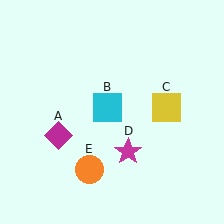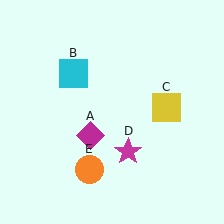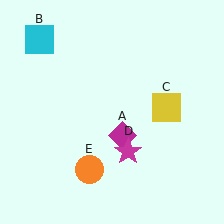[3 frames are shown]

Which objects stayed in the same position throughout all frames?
Yellow square (object C) and magenta star (object D) and orange circle (object E) remained stationary.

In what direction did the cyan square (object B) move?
The cyan square (object B) moved up and to the left.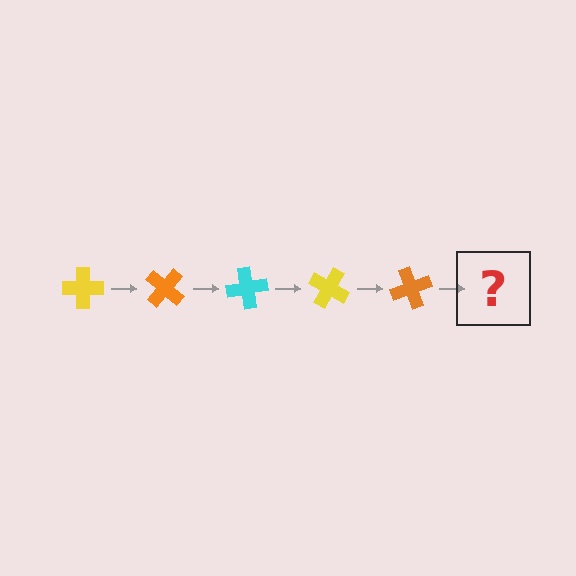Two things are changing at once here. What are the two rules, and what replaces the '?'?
The two rules are that it rotates 40 degrees each step and the color cycles through yellow, orange, and cyan. The '?' should be a cyan cross, rotated 200 degrees from the start.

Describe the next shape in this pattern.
It should be a cyan cross, rotated 200 degrees from the start.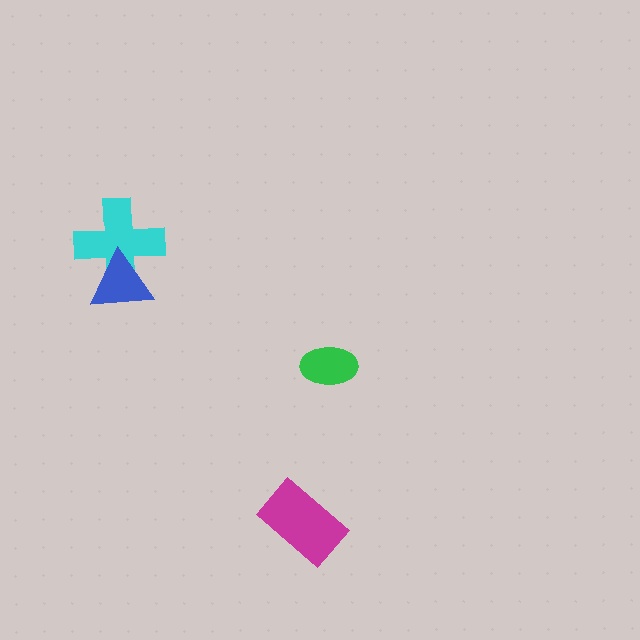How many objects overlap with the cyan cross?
1 object overlaps with the cyan cross.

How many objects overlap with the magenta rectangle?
0 objects overlap with the magenta rectangle.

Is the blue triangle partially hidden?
No, no other shape covers it.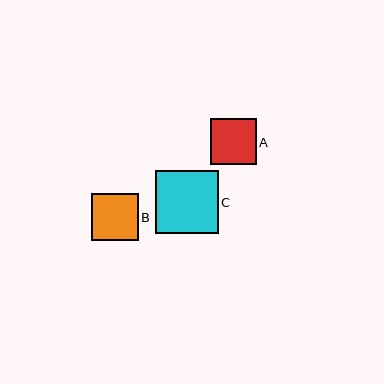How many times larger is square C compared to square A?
Square C is approximately 1.3 times the size of square A.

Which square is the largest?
Square C is the largest with a size of approximately 62 pixels.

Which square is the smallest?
Square A is the smallest with a size of approximately 46 pixels.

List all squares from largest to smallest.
From largest to smallest: C, B, A.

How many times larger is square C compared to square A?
Square C is approximately 1.3 times the size of square A.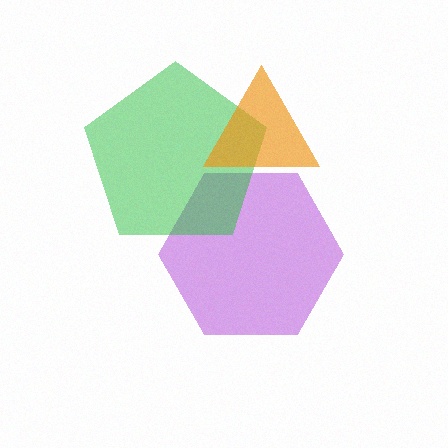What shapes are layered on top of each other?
The layered shapes are: a purple hexagon, a green pentagon, an orange triangle.